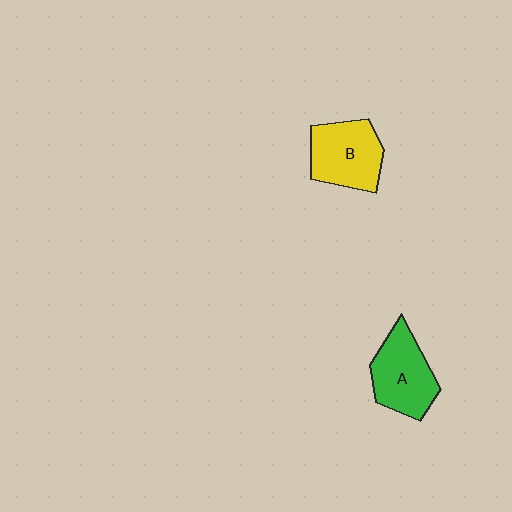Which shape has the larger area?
Shape A (green).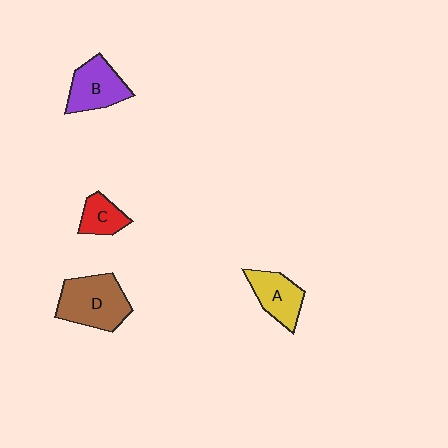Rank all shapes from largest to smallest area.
From largest to smallest: D (brown), B (purple), A (yellow), C (red).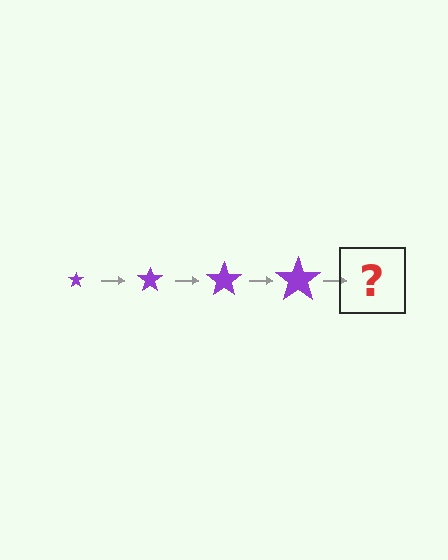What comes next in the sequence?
The next element should be a purple star, larger than the previous one.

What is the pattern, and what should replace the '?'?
The pattern is that the star gets progressively larger each step. The '?' should be a purple star, larger than the previous one.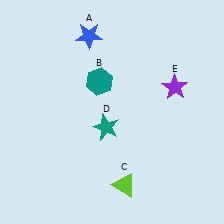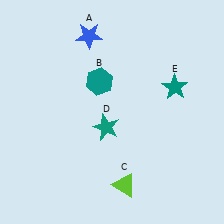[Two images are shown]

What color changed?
The star (E) changed from purple in Image 1 to teal in Image 2.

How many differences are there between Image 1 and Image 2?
There is 1 difference between the two images.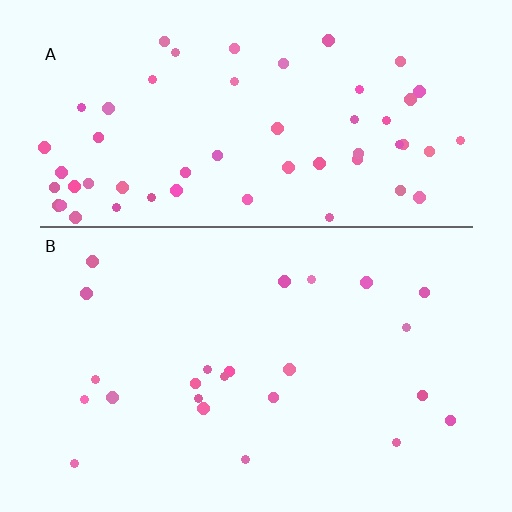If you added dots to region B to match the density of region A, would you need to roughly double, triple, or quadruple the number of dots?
Approximately double.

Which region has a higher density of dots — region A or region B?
A (the top).